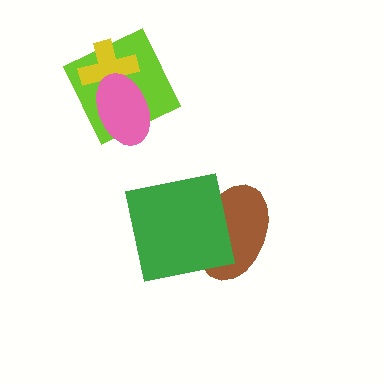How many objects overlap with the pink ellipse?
2 objects overlap with the pink ellipse.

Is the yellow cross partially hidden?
Yes, it is partially covered by another shape.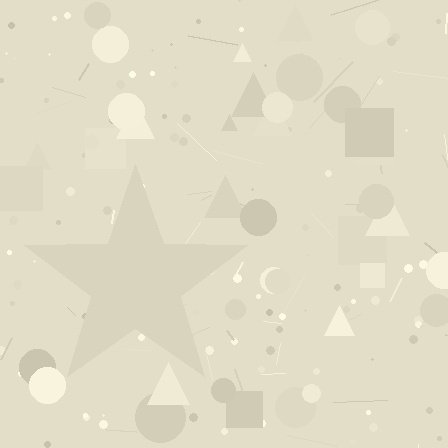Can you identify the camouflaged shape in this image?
The camouflaged shape is a star.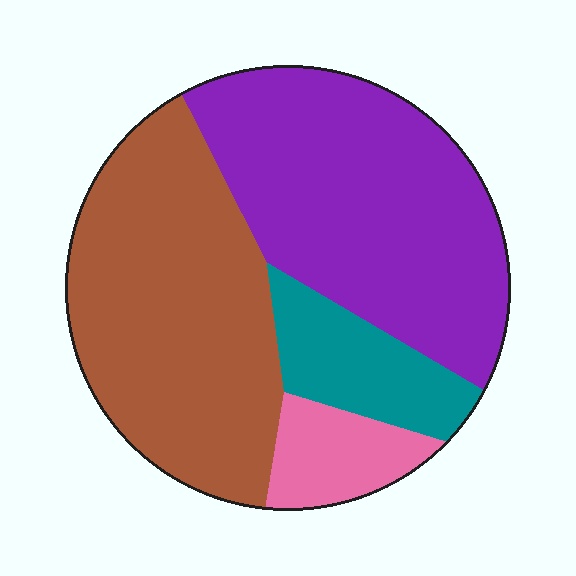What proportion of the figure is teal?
Teal covers 12% of the figure.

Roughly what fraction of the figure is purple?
Purple takes up about two fifths (2/5) of the figure.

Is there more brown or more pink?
Brown.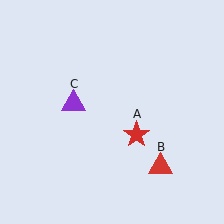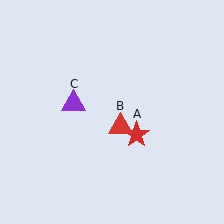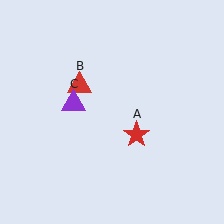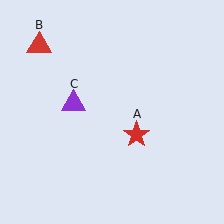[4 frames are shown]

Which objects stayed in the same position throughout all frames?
Red star (object A) and purple triangle (object C) remained stationary.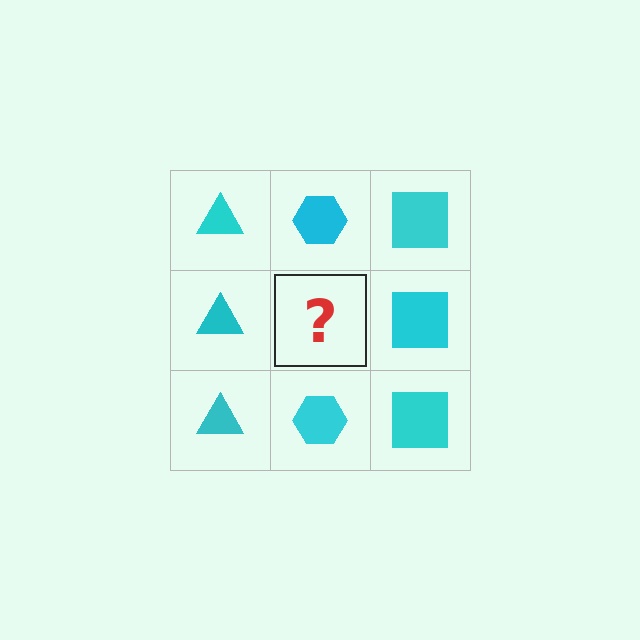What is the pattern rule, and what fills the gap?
The rule is that each column has a consistent shape. The gap should be filled with a cyan hexagon.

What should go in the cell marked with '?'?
The missing cell should contain a cyan hexagon.